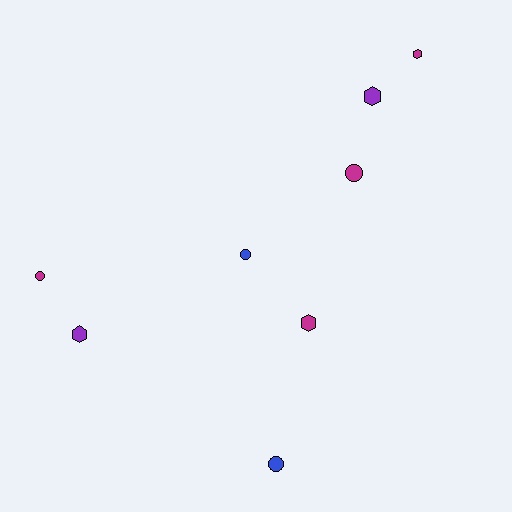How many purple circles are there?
There are no purple circles.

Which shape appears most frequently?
Hexagon, with 4 objects.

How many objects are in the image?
There are 8 objects.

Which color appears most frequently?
Magenta, with 4 objects.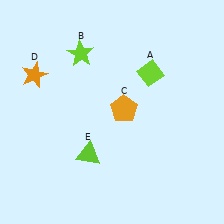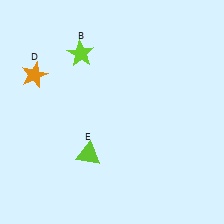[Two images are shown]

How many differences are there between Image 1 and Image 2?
There are 2 differences between the two images.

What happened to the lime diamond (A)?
The lime diamond (A) was removed in Image 2. It was in the top-right area of Image 1.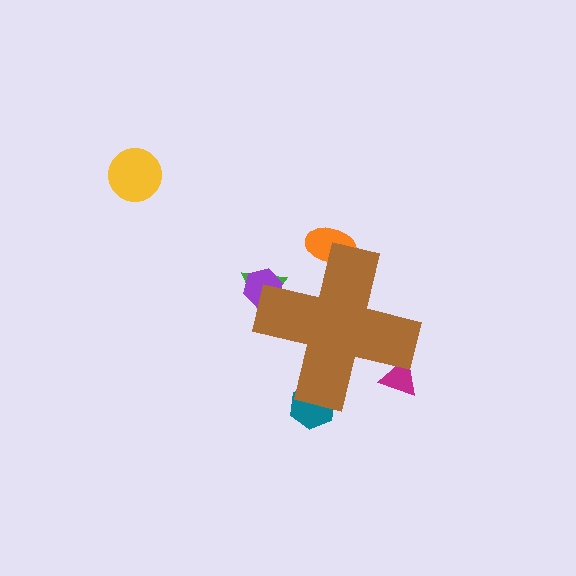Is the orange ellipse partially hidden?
Yes, the orange ellipse is partially hidden behind the brown cross.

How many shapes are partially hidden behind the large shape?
5 shapes are partially hidden.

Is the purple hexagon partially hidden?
Yes, the purple hexagon is partially hidden behind the brown cross.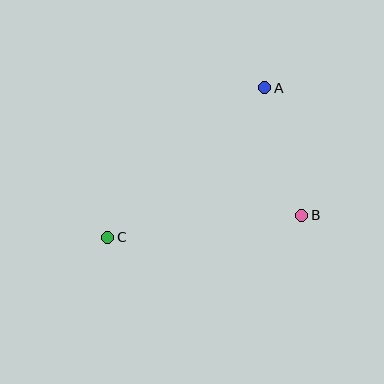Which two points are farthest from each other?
Points A and C are farthest from each other.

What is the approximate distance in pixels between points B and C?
The distance between B and C is approximately 195 pixels.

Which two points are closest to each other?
Points A and B are closest to each other.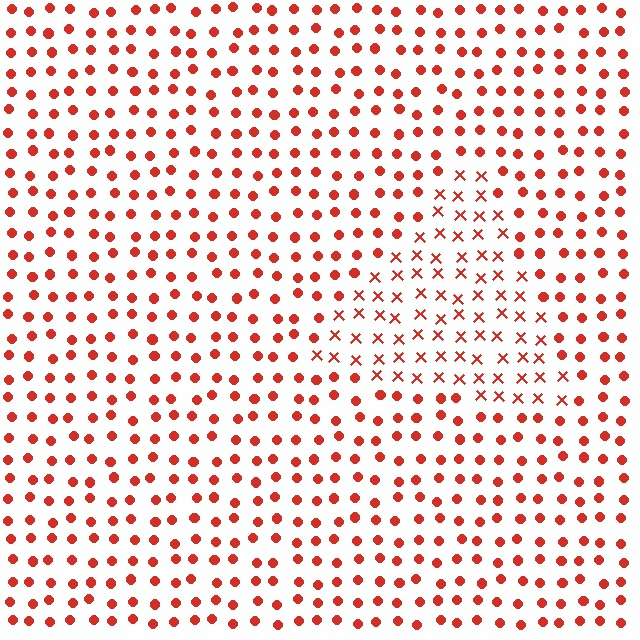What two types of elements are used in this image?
The image uses X marks inside the triangle region and circles outside it.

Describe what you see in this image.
The image is filled with small red elements arranged in a uniform grid. A triangle-shaped region contains X marks, while the surrounding area contains circles. The boundary is defined purely by the change in element shape.